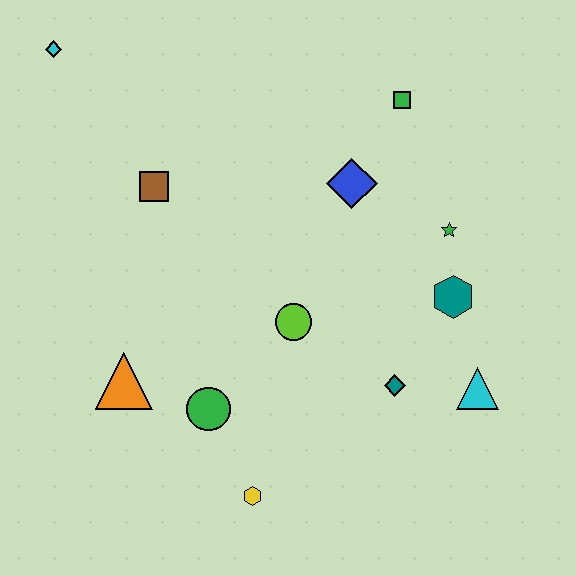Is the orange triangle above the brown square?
No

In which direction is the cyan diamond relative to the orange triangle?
The cyan diamond is above the orange triangle.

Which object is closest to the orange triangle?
The green circle is closest to the orange triangle.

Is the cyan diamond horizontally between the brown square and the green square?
No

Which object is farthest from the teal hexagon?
The cyan diamond is farthest from the teal hexagon.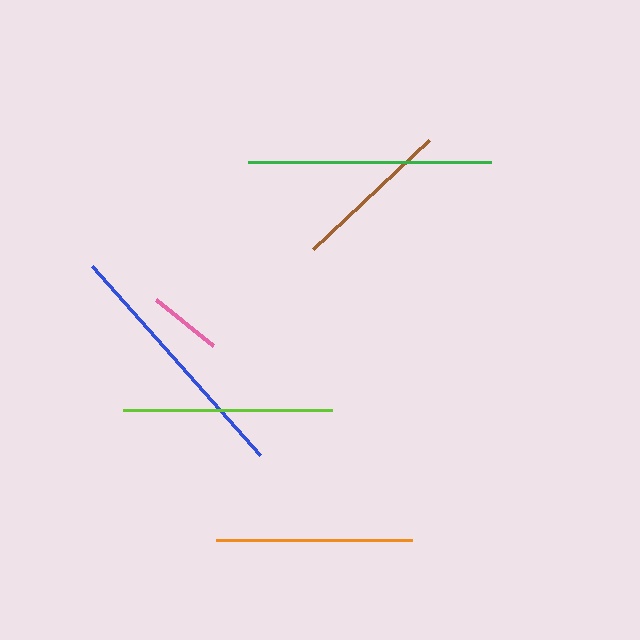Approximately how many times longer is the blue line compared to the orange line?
The blue line is approximately 1.3 times the length of the orange line.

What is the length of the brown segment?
The brown segment is approximately 158 pixels long.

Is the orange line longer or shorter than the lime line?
The lime line is longer than the orange line.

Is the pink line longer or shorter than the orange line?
The orange line is longer than the pink line.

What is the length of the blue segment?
The blue segment is approximately 253 pixels long.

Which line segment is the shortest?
The pink line is the shortest at approximately 73 pixels.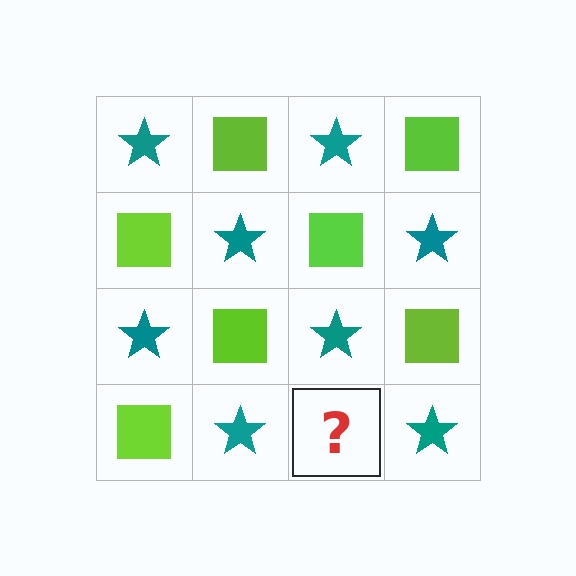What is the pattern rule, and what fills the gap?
The rule is that it alternates teal star and lime square in a checkerboard pattern. The gap should be filled with a lime square.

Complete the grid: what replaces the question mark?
The question mark should be replaced with a lime square.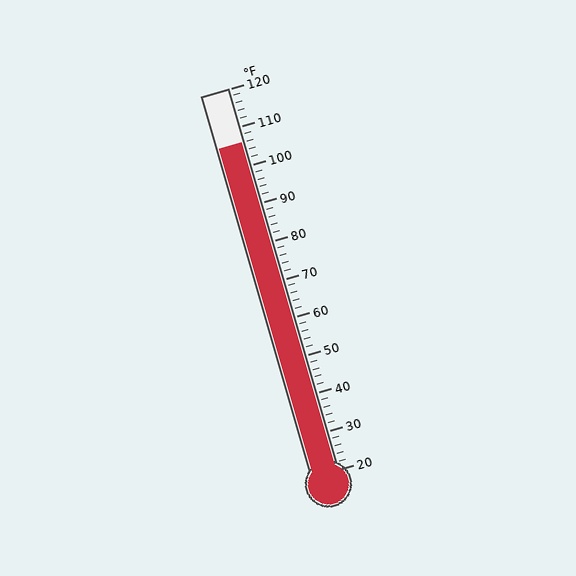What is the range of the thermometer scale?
The thermometer scale ranges from 20°F to 120°F.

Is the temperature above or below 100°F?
The temperature is above 100°F.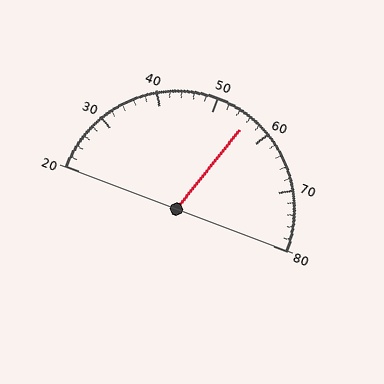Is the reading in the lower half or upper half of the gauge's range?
The reading is in the upper half of the range (20 to 80).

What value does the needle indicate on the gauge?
The needle indicates approximately 56.